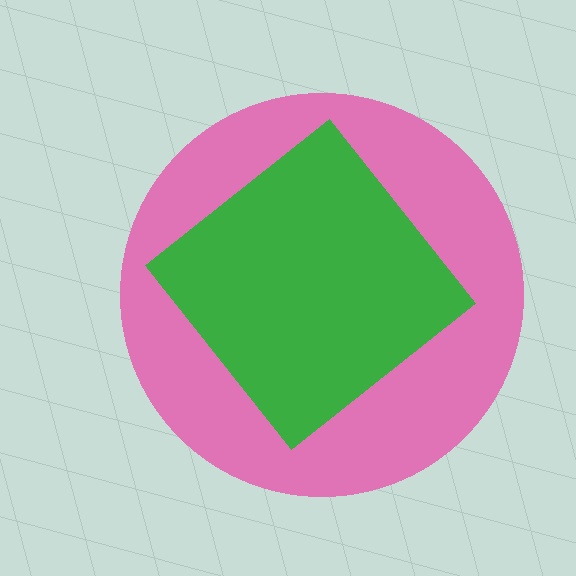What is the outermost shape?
The pink circle.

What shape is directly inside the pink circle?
The green diamond.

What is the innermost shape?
The green diamond.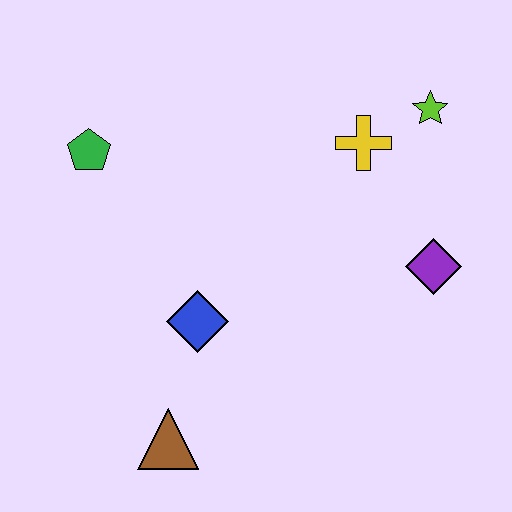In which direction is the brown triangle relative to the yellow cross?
The brown triangle is below the yellow cross.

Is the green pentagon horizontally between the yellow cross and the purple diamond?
No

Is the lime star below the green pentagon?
No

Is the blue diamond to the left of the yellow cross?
Yes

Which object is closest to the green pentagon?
The blue diamond is closest to the green pentagon.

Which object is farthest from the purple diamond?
The green pentagon is farthest from the purple diamond.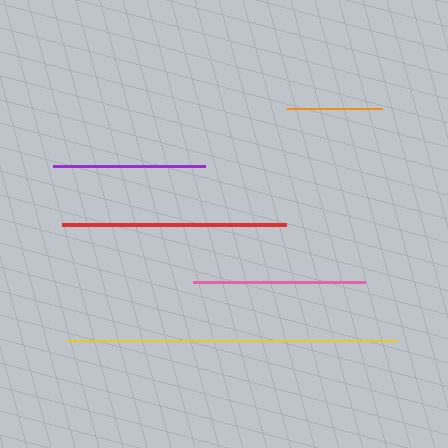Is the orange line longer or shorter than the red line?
The red line is longer than the orange line.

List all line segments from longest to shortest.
From longest to shortest: yellow, red, pink, purple, orange.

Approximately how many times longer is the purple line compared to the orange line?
The purple line is approximately 1.6 times the length of the orange line.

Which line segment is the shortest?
The orange line is the shortest at approximately 95 pixels.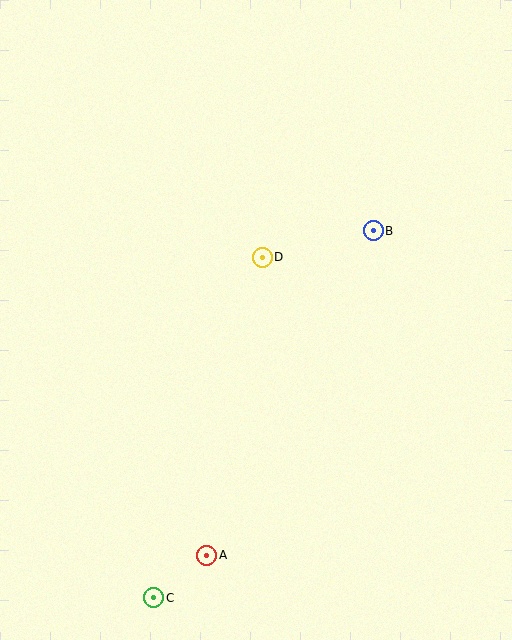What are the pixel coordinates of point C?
Point C is at (154, 598).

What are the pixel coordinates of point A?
Point A is at (207, 555).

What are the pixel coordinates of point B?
Point B is at (373, 231).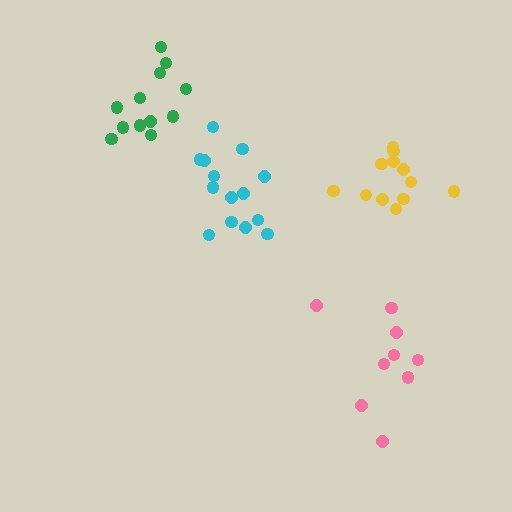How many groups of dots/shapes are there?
There are 4 groups.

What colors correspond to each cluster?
The clusters are colored: pink, yellow, cyan, green.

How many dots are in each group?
Group 1: 9 dots, Group 2: 12 dots, Group 3: 14 dots, Group 4: 12 dots (47 total).